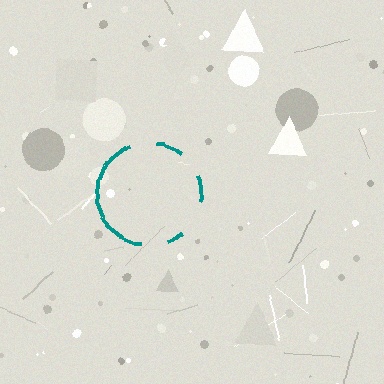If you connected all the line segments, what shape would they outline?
They would outline a circle.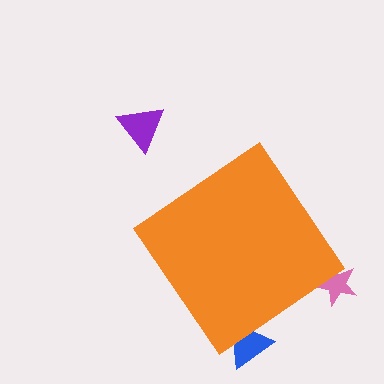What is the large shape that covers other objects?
An orange diamond.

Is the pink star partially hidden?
Yes, the pink star is partially hidden behind the orange diamond.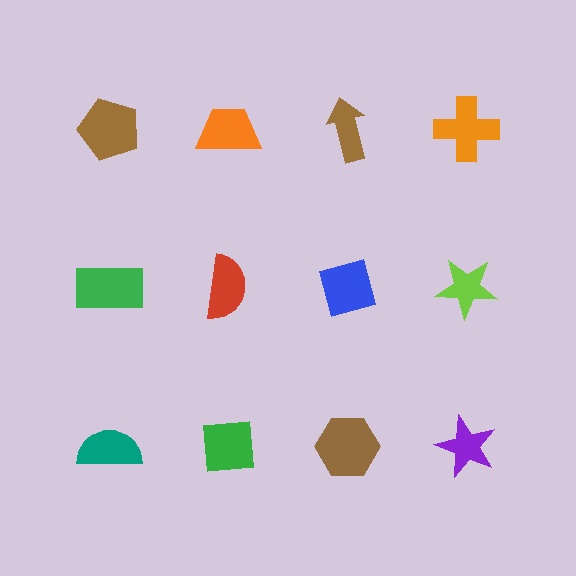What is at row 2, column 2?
A red semicircle.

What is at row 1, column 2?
An orange trapezoid.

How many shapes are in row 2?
4 shapes.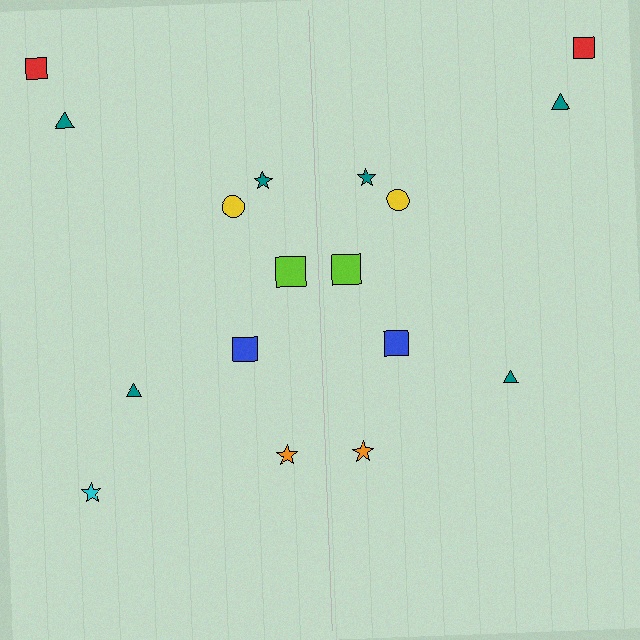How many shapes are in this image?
There are 17 shapes in this image.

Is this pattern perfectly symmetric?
No, the pattern is not perfectly symmetric. A cyan star is missing from the right side.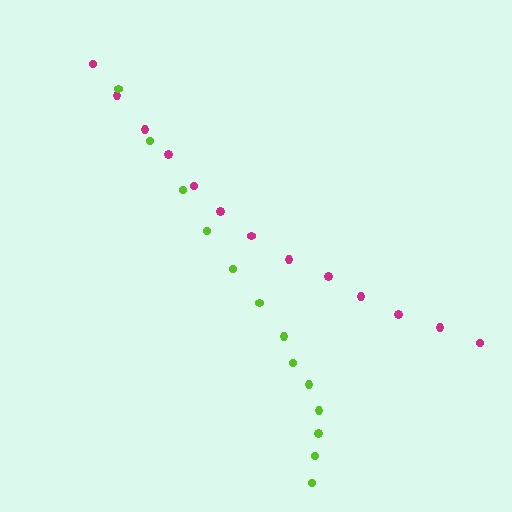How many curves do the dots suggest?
There are 2 distinct paths.